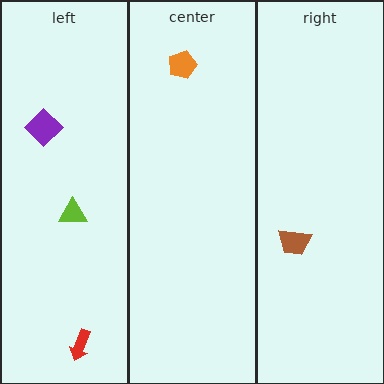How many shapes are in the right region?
1.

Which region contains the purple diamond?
The left region.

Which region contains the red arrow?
The left region.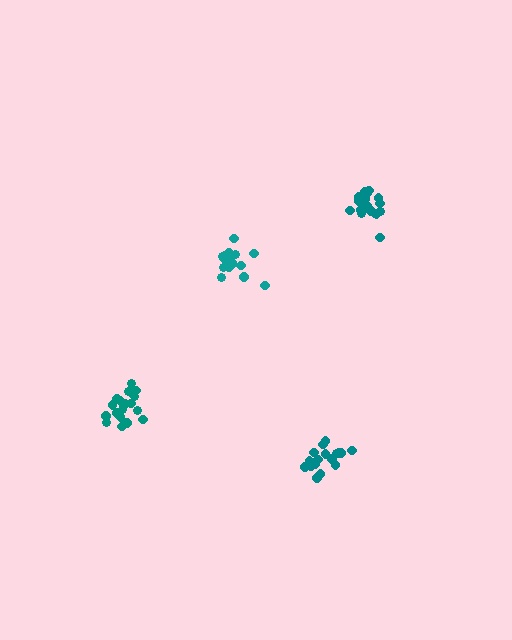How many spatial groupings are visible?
There are 4 spatial groupings.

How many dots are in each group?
Group 1: 20 dots, Group 2: 16 dots, Group 3: 17 dots, Group 4: 20 dots (73 total).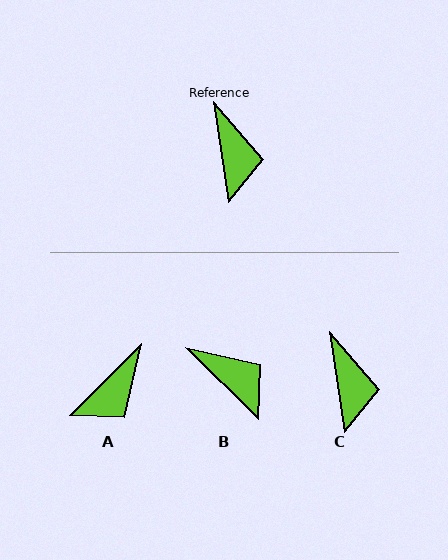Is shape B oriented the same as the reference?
No, it is off by about 37 degrees.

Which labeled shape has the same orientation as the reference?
C.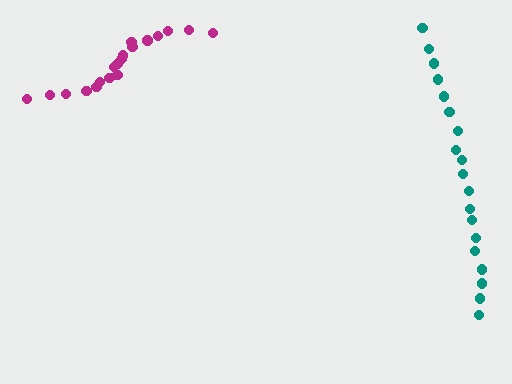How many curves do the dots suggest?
There are 2 distinct paths.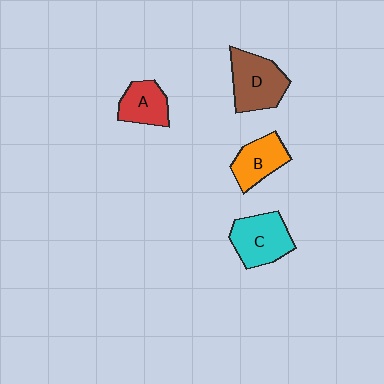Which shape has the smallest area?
Shape A (red).